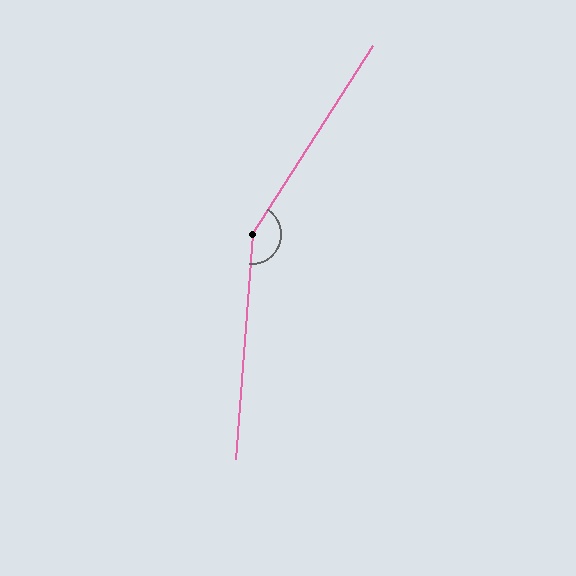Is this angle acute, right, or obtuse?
It is obtuse.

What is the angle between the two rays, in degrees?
Approximately 152 degrees.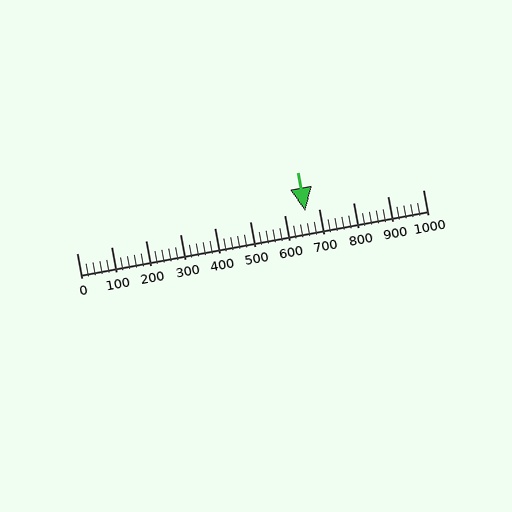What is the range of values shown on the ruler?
The ruler shows values from 0 to 1000.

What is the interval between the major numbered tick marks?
The major tick marks are spaced 100 units apart.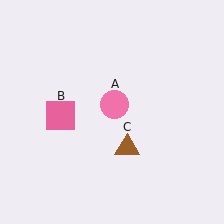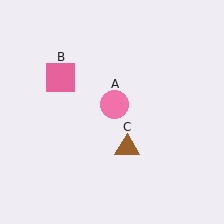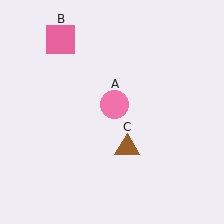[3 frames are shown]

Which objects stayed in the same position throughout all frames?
Pink circle (object A) and brown triangle (object C) remained stationary.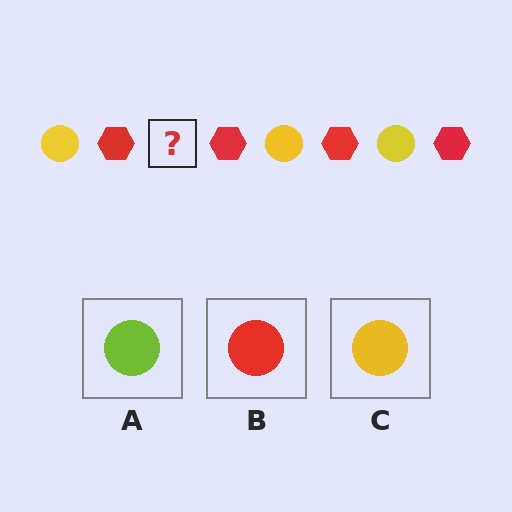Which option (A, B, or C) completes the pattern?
C.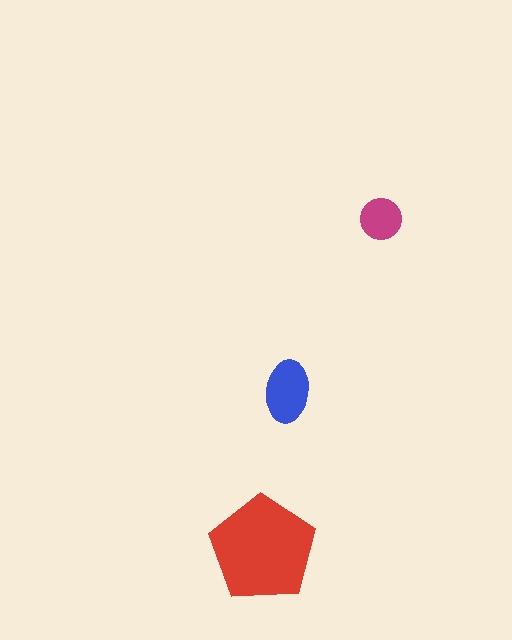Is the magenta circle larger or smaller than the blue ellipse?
Smaller.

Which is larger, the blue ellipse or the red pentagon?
The red pentagon.